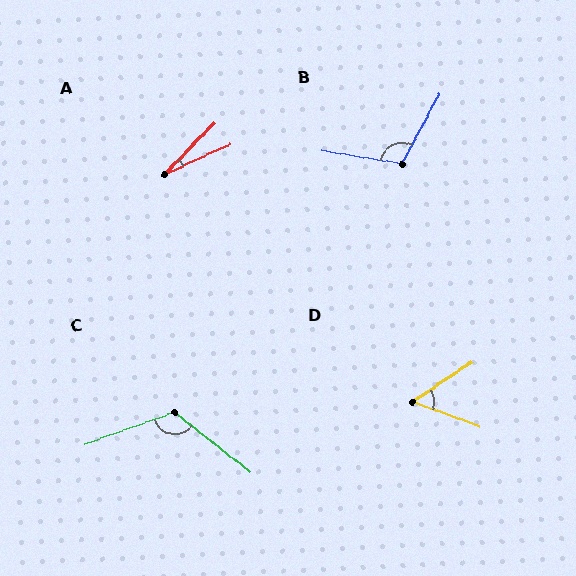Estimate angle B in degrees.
Approximately 109 degrees.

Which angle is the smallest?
A, at approximately 21 degrees.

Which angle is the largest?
C, at approximately 122 degrees.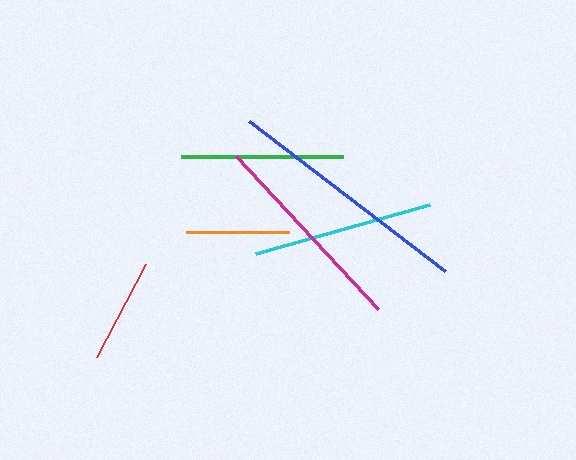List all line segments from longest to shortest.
From longest to shortest: blue, magenta, cyan, green, red, orange.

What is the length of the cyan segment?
The cyan segment is approximately 181 pixels long.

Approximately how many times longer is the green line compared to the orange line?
The green line is approximately 1.6 times the length of the orange line.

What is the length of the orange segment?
The orange segment is approximately 103 pixels long.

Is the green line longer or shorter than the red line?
The green line is longer than the red line.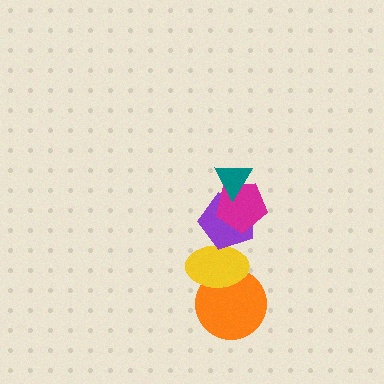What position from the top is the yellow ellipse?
The yellow ellipse is 4th from the top.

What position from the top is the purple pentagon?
The purple pentagon is 3rd from the top.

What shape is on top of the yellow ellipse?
The purple pentagon is on top of the yellow ellipse.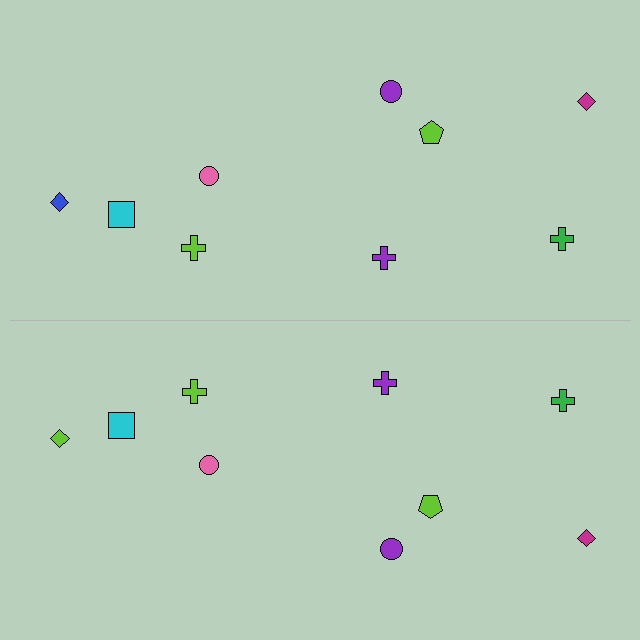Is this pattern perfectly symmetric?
No, the pattern is not perfectly symmetric. The lime diamond on the bottom side breaks the symmetry — its mirror counterpart is blue.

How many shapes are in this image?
There are 18 shapes in this image.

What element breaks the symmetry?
The lime diamond on the bottom side breaks the symmetry — its mirror counterpart is blue.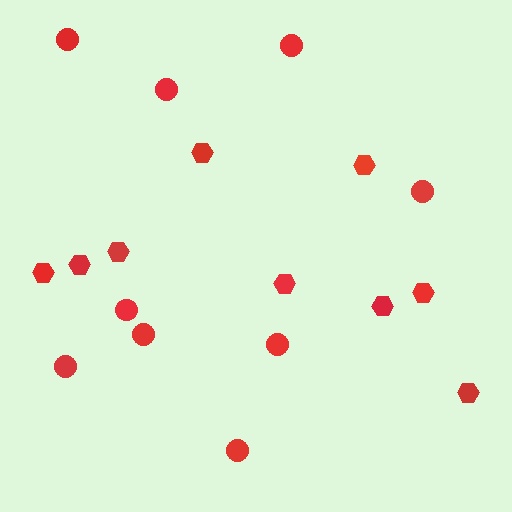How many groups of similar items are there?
There are 2 groups: one group of circles (9) and one group of hexagons (9).